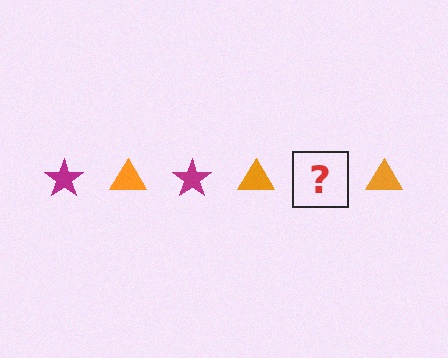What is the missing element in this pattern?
The missing element is a magenta star.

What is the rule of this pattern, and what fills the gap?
The rule is that the pattern alternates between magenta star and orange triangle. The gap should be filled with a magenta star.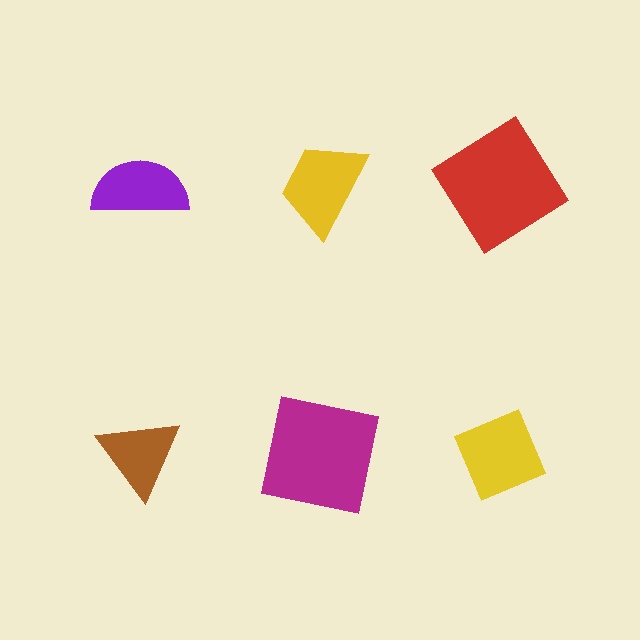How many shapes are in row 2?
3 shapes.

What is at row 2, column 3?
A yellow diamond.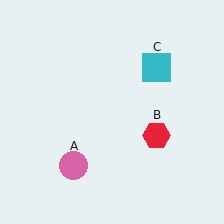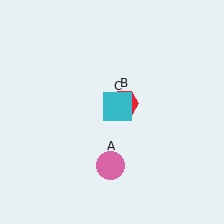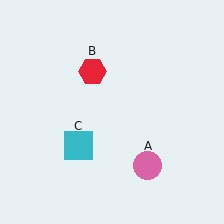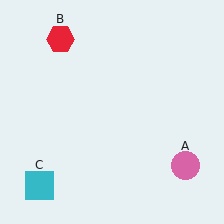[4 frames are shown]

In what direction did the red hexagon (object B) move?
The red hexagon (object B) moved up and to the left.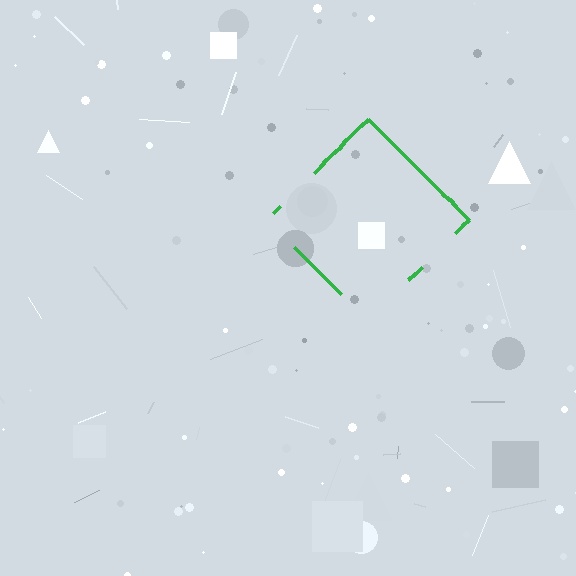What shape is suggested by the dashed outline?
The dashed outline suggests a diamond.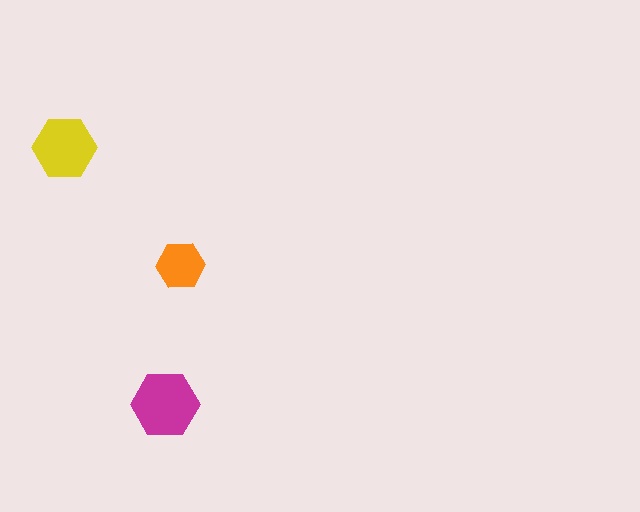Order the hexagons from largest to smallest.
the magenta one, the yellow one, the orange one.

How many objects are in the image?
There are 3 objects in the image.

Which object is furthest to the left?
The yellow hexagon is leftmost.